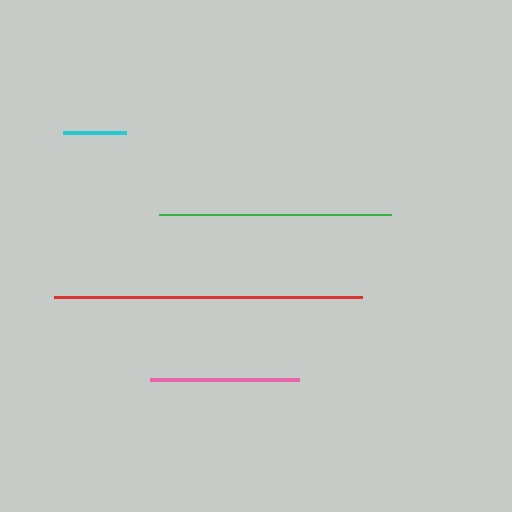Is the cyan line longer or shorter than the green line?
The green line is longer than the cyan line.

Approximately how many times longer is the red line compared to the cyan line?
The red line is approximately 4.9 times the length of the cyan line.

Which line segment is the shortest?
The cyan line is the shortest at approximately 62 pixels.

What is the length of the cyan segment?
The cyan segment is approximately 62 pixels long.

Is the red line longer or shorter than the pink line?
The red line is longer than the pink line.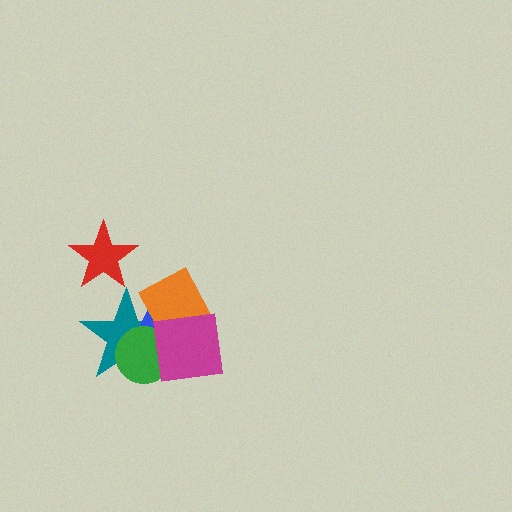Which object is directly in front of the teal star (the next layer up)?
The blue rectangle is directly in front of the teal star.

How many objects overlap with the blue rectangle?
4 objects overlap with the blue rectangle.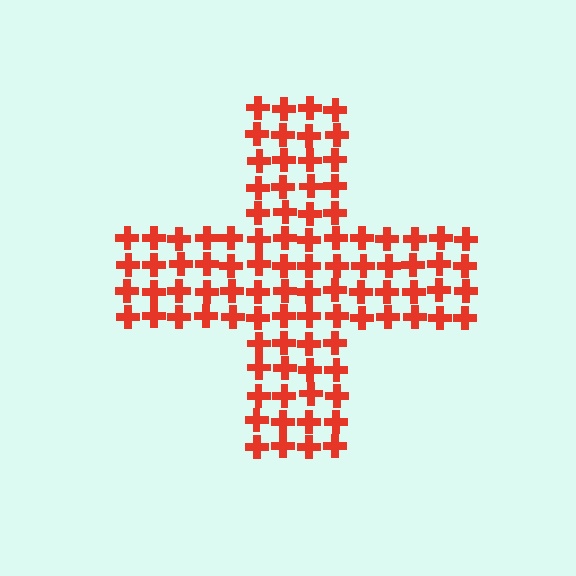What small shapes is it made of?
It is made of small crosses.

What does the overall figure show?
The overall figure shows a cross.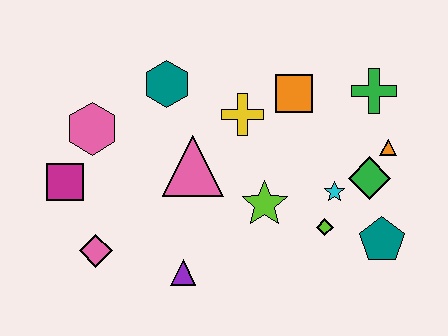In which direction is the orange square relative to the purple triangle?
The orange square is above the purple triangle.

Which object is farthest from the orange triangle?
The magenta square is farthest from the orange triangle.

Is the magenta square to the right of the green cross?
No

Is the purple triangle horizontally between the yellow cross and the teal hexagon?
Yes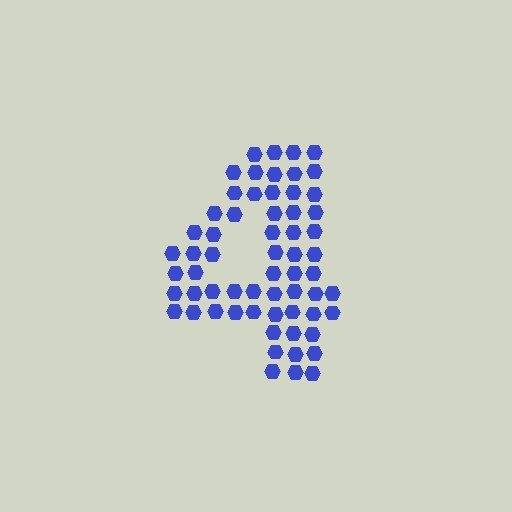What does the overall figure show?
The overall figure shows the digit 4.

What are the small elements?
The small elements are hexagons.